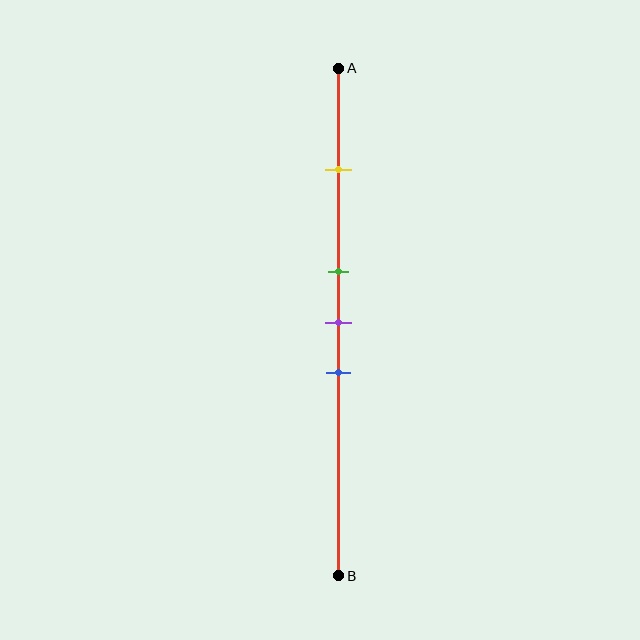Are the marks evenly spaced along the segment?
No, the marks are not evenly spaced.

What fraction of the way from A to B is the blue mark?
The blue mark is approximately 60% (0.6) of the way from A to B.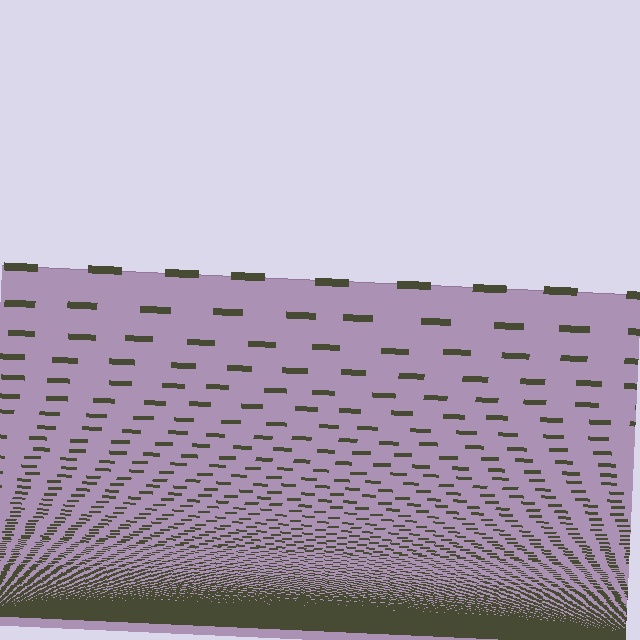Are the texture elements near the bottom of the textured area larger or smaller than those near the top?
Smaller. The gradient is inverted — elements near the bottom are smaller and denser.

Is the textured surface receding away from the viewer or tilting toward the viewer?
The surface appears to tilt toward the viewer. Texture elements get larger and sparser toward the top.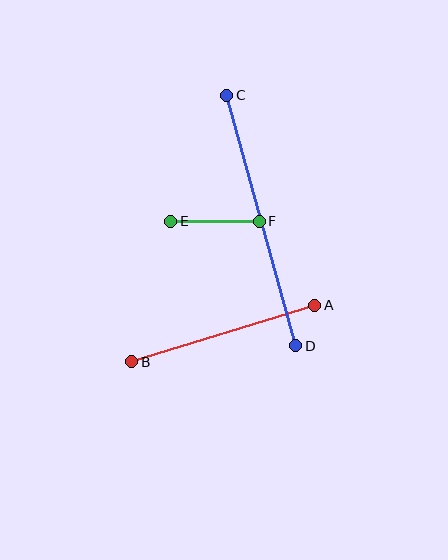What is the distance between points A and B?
The distance is approximately 192 pixels.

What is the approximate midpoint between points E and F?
The midpoint is at approximately (215, 221) pixels.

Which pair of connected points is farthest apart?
Points C and D are farthest apart.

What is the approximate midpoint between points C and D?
The midpoint is at approximately (261, 221) pixels.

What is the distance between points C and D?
The distance is approximately 260 pixels.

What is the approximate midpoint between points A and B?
The midpoint is at approximately (223, 334) pixels.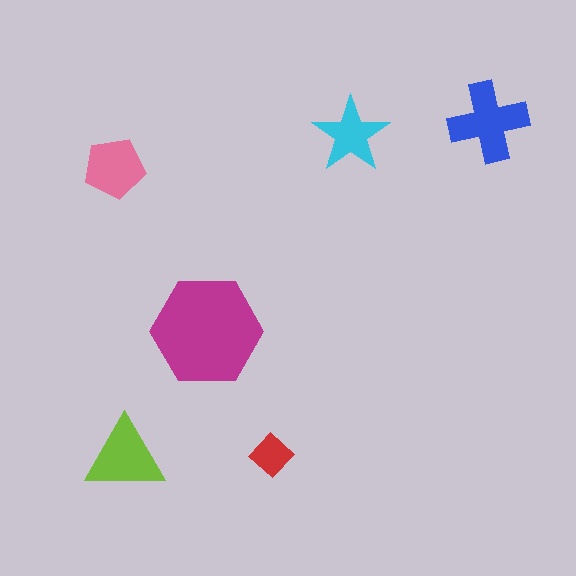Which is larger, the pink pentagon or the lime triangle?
The lime triangle.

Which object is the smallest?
The red diamond.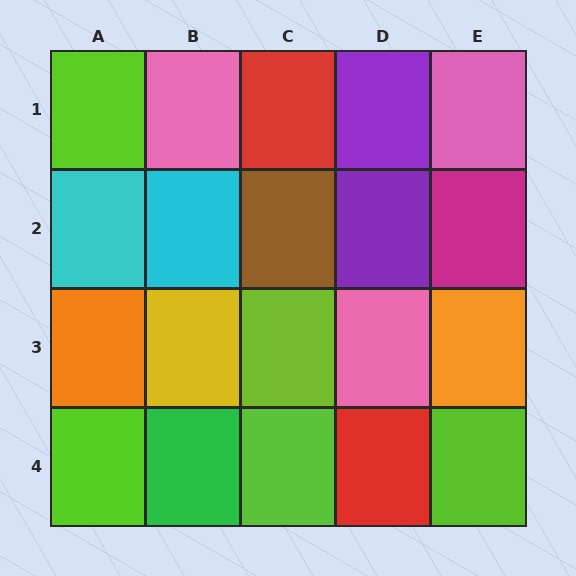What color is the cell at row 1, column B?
Pink.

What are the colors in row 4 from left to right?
Lime, green, lime, red, lime.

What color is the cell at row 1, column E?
Pink.